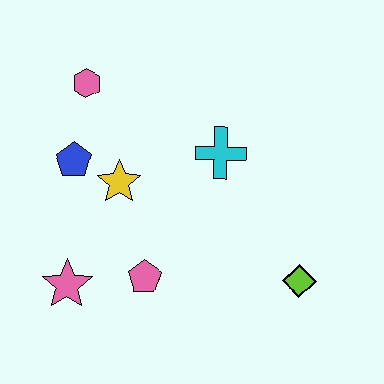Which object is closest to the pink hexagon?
The blue pentagon is closest to the pink hexagon.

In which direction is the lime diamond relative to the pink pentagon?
The lime diamond is to the right of the pink pentagon.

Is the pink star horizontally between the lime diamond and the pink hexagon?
No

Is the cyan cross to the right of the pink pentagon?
Yes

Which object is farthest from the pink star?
The lime diamond is farthest from the pink star.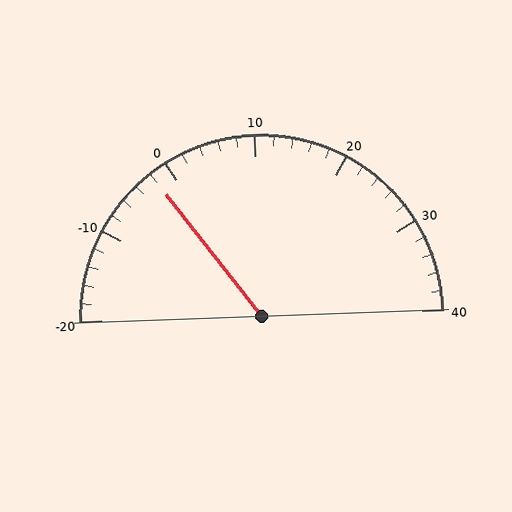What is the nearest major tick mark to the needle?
The nearest major tick mark is 0.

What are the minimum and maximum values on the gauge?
The gauge ranges from -20 to 40.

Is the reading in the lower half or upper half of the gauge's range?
The reading is in the lower half of the range (-20 to 40).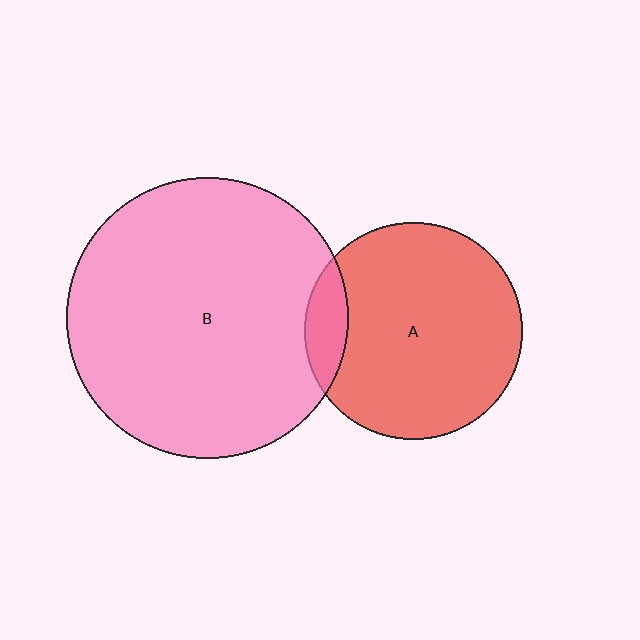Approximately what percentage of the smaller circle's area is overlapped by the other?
Approximately 10%.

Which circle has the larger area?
Circle B (pink).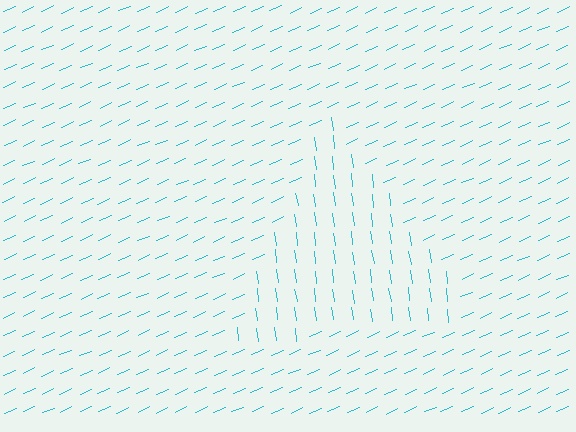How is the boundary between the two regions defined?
The boundary is defined purely by a change in line orientation (approximately 74 degrees difference). All lines are the same color and thickness.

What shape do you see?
I see a triangle.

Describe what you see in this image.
The image is filled with small cyan line segments. A triangle region in the image has lines oriented differently from the surrounding lines, creating a visible texture boundary.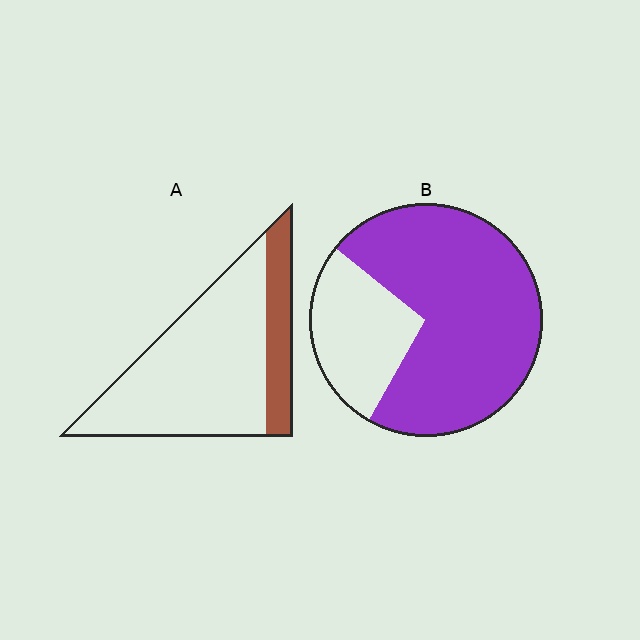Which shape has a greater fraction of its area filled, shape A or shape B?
Shape B.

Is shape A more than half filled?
No.